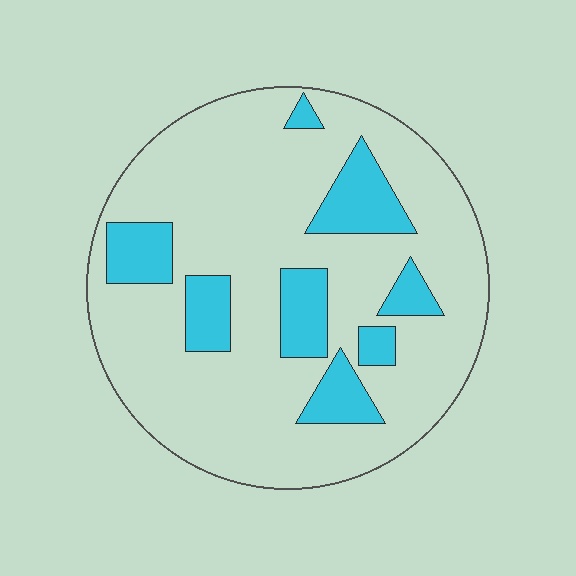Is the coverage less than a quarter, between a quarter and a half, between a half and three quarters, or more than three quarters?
Less than a quarter.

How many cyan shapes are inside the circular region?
8.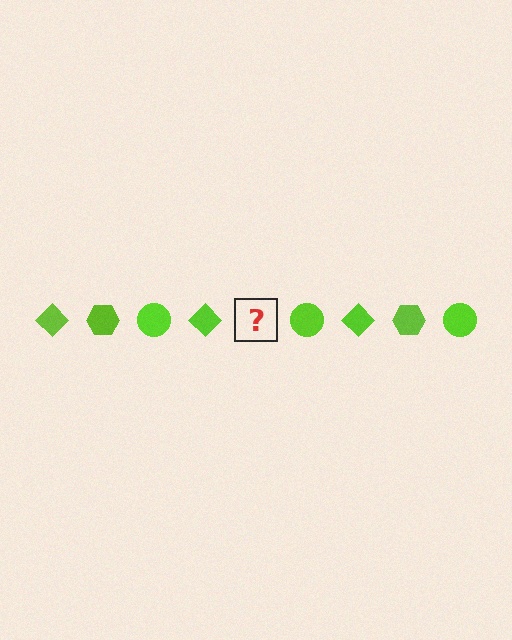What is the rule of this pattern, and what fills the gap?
The rule is that the pattern cycles through diamond, hexagon, circle shapes in lime. The gap should be filled with a lime hexagon.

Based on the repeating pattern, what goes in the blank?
The blank should be a lime hexagon.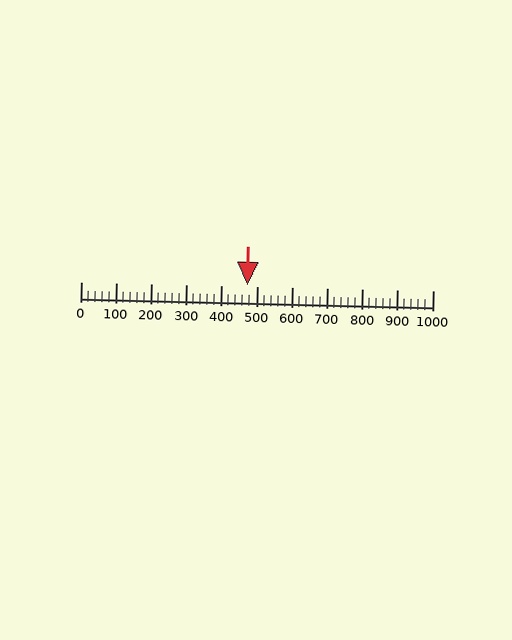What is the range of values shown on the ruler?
The ruler shows values from 0 to 1000.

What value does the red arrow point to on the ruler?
The red arrow points to approximately 473.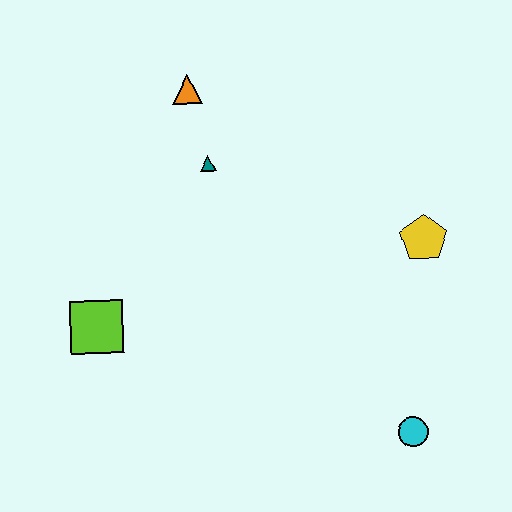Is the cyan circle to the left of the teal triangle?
No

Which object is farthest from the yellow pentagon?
The lime square is farthest from the yellow pentagon.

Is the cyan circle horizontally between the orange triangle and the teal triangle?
No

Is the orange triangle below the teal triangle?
No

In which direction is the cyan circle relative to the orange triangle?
The cyan circle is below the orange triangle.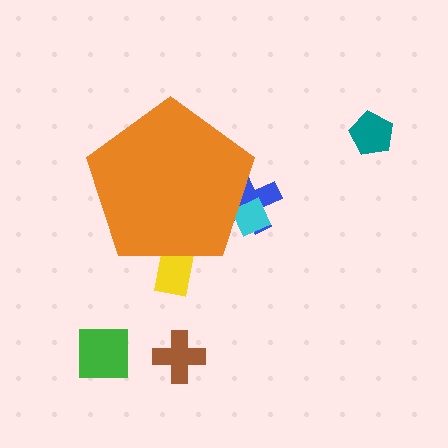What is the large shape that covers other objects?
An orange pentagon.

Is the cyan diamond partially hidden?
Yes, the cyan diamond is partially hidden behind the orange pentagon.